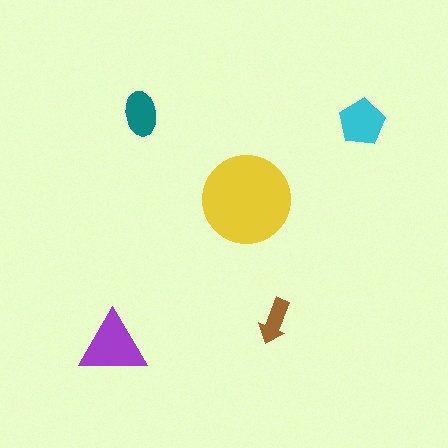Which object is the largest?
The yellow circle.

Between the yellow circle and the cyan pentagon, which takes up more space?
The yellow circle.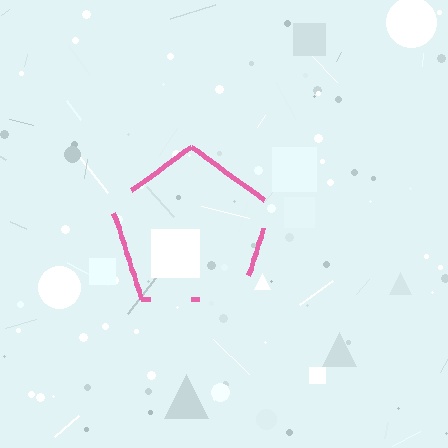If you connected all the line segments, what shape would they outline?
They would outline a pentagon.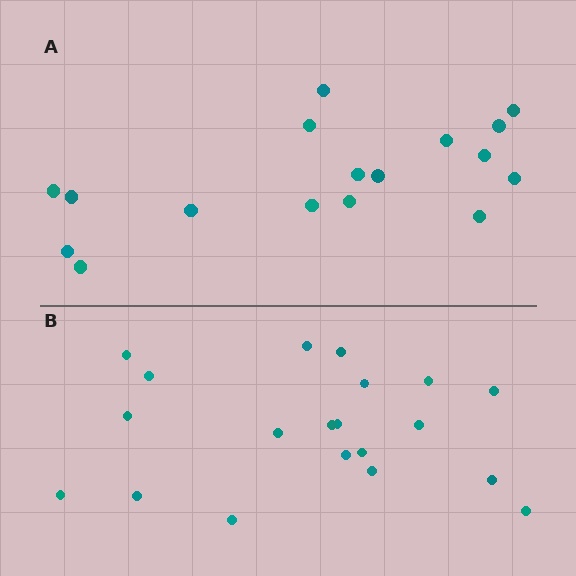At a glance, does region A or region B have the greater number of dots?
Region B (the bottom region) has more dots.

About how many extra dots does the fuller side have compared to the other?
Region B has just a few more — roughly 2 or 3 more dots than region A.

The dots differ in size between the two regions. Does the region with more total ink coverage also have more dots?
No. Region A has more total ink coverage because its dots are larger, but region B actually contains more individual dots. Total area can be misleading — the number of items is what matters here.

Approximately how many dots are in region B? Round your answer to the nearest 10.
About 20 dots.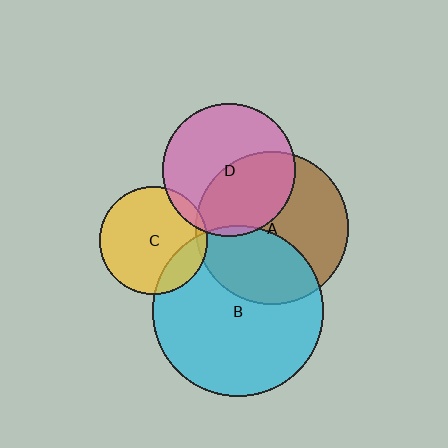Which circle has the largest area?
Circle B (cyan).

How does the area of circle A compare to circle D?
Approximately 1.3 times.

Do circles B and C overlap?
Yes.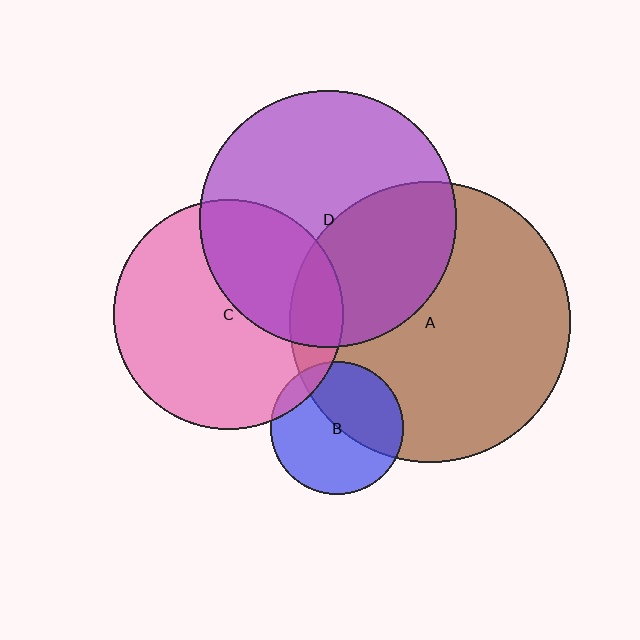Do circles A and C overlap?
Yes.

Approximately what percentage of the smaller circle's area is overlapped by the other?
Approximately 15%.